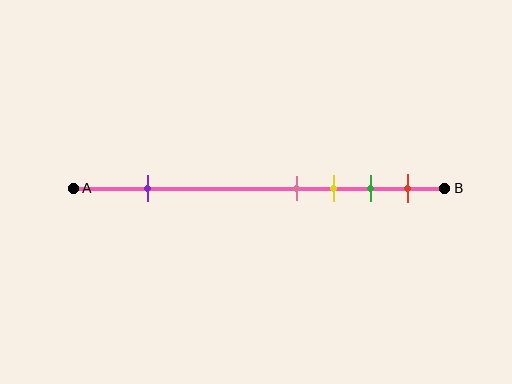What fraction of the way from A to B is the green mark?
The green mark is approximately 80% (0.8) of the way from A to B.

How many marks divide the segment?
There are 5 marks dividing the segment.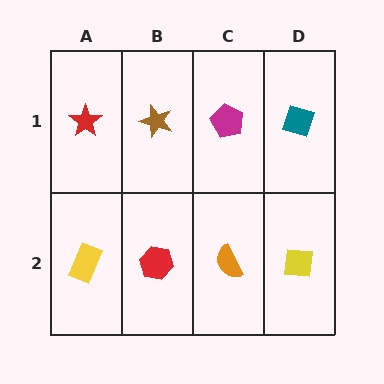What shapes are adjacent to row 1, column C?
An orange semicircle (row 2, column C), a brown star (row 1, column B), a teal diamond (row 1, column D).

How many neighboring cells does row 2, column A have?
2.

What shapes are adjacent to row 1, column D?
A yellow square (row 2, column D), a magenta pentagon (row 1, column C).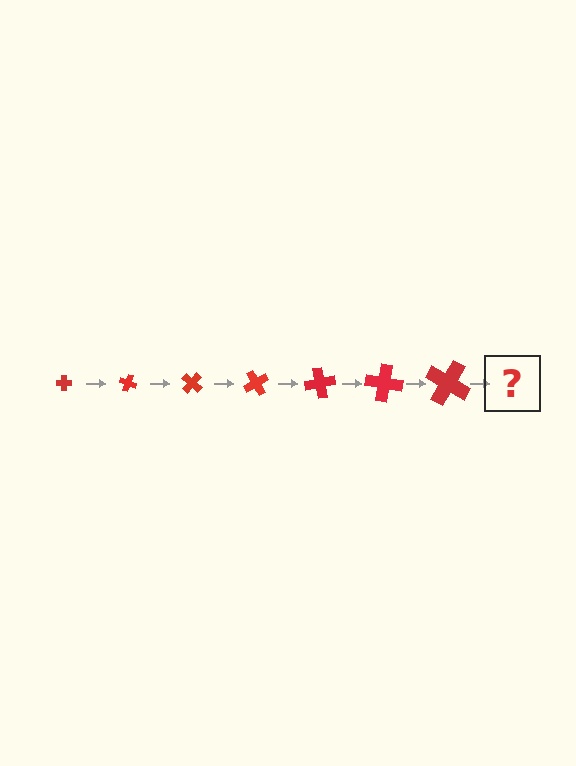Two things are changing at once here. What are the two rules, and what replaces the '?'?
The two rules are that the cross grows larger each step and it rotates 20 degrees each step. The '?' should be a cross, larger than the previous one and rotated 140 degrees from the start.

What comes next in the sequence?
The next element should be a cross, larger than the previous one and rotated 140 degrees from the start.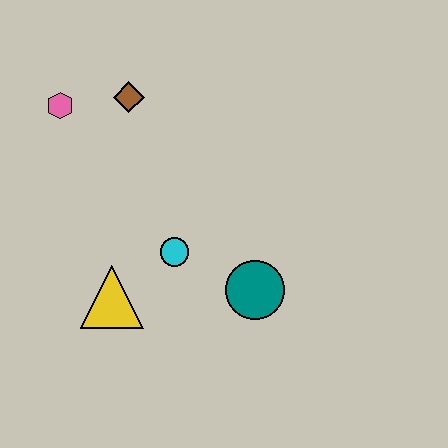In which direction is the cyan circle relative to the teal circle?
The cyan circle is to the left of the teal circle.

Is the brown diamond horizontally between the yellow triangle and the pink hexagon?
No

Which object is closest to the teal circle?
The cyan circle is closest to the teal circle.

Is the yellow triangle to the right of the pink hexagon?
Yes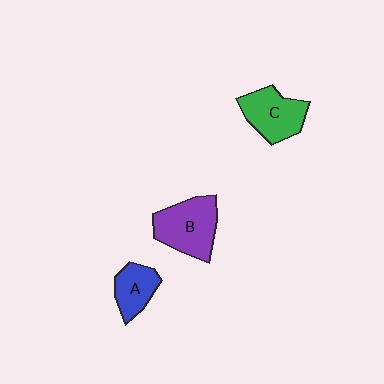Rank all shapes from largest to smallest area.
From largest to smallest: B (purple), C (green), A (blue).